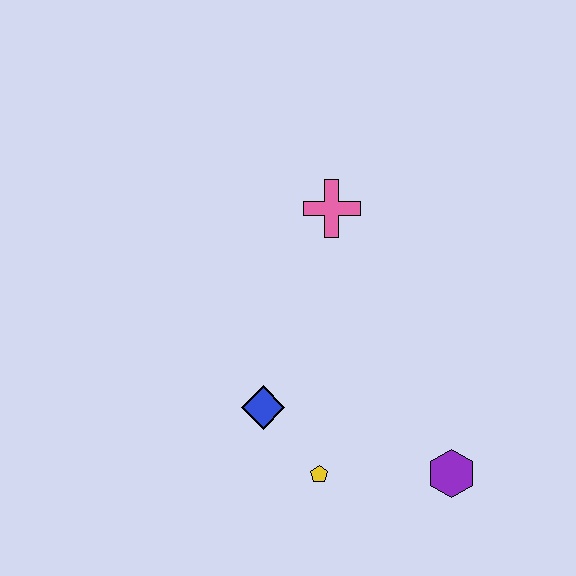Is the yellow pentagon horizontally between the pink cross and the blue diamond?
Yes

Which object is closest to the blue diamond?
The yellow pentagon is closest to the blue diamond.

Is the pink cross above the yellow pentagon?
Yes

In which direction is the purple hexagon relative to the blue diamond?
The purple hexagon is to the right of the blue diamond.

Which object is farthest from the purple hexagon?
The pink cross is farthest from the purple hexagon.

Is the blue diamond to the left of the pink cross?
Yes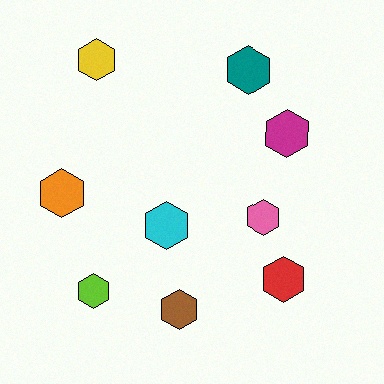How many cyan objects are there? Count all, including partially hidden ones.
There is 1 cyan object.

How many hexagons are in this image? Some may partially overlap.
There are 9 hexagons.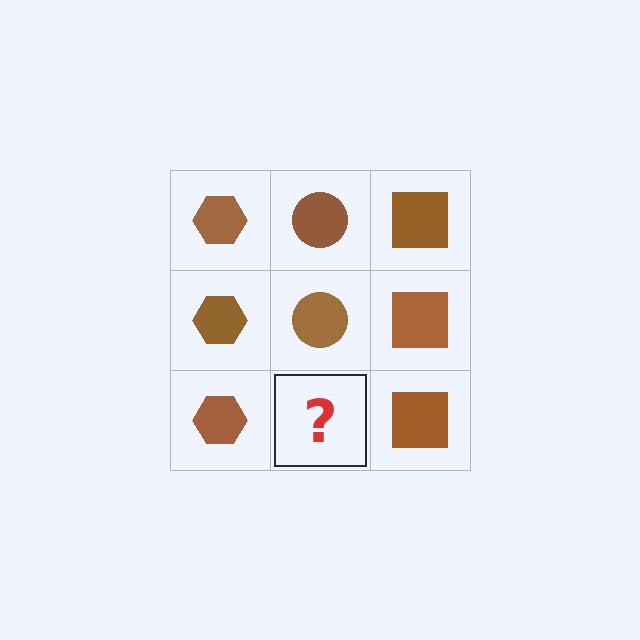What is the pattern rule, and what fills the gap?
The rule is that each column has a consistent shape. The gap should be filled with a brown circle.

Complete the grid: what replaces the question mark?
The question mark should be replaced with a brown circle.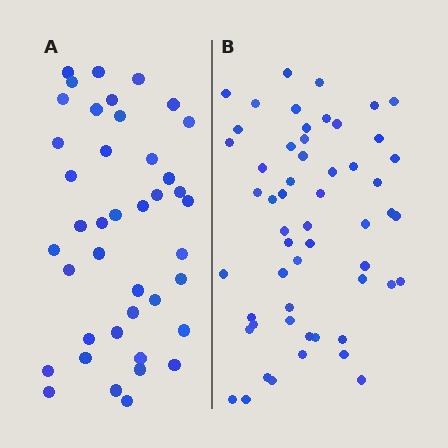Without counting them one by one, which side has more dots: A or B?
Region B (the right region) has more dots.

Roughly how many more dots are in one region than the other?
Region B has approximately 15 more dots than region A.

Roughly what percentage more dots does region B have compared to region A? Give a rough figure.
About 35% more.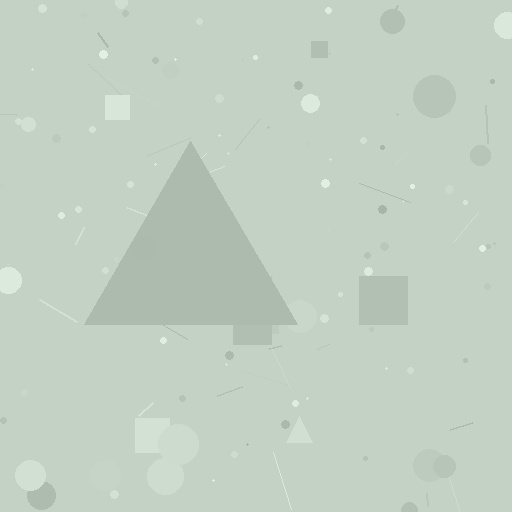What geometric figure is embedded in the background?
A triangle is embedded in the background.